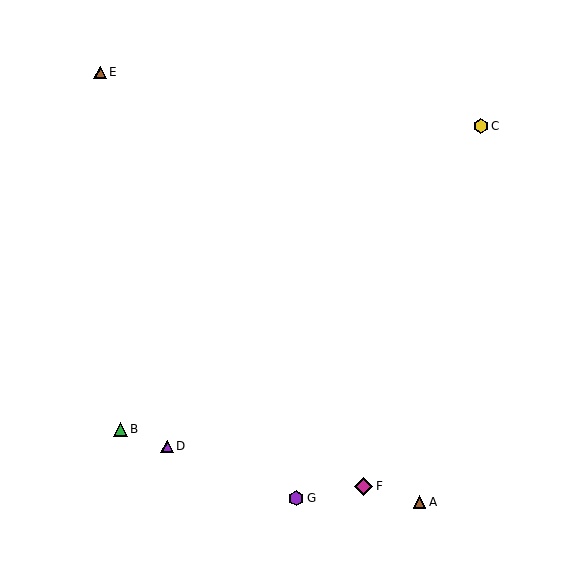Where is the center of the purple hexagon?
The center of the purple hexagon is at (296, 498).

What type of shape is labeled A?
Shape A is a brown triangle.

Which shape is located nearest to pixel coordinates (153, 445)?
The purple triangle (labeled D) at (167, 446) is nearest to that location.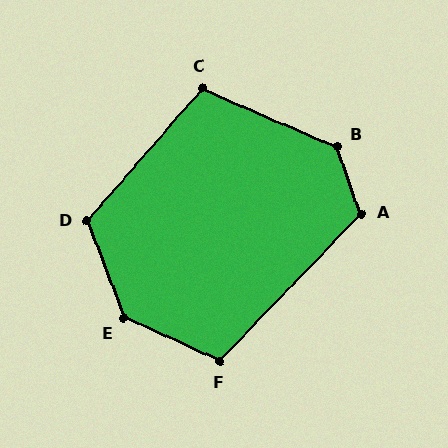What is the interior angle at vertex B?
Approximately 132 degrees (obtuse).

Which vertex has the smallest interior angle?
C, at approximately 108 degrees.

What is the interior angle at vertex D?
Approximately 118 degrees (obtuse).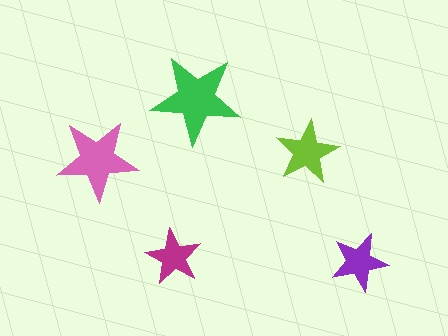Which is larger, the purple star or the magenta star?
The purple one.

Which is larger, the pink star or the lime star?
The pink one.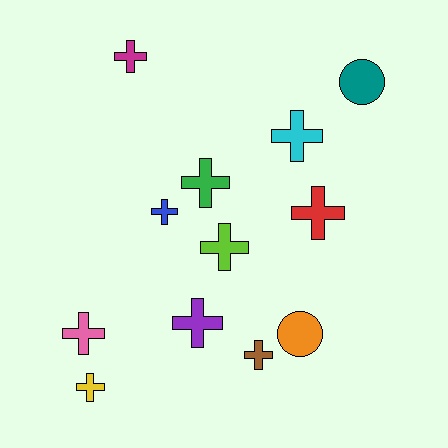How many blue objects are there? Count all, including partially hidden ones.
There is 1 blue object.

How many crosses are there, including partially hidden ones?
There are 10 crosses.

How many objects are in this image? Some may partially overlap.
There are 12 objects.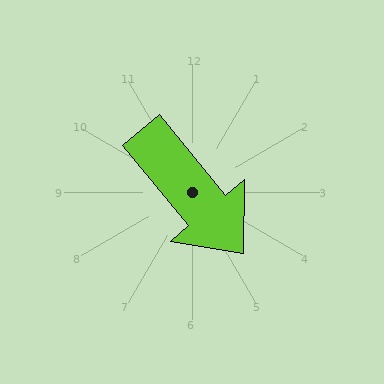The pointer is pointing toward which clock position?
Roughly 5 o'clock.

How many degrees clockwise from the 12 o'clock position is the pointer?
Approximately 140 degrees.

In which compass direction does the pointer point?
Southeast.